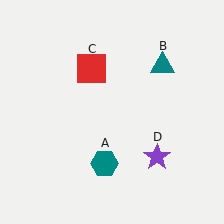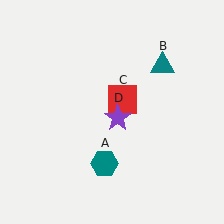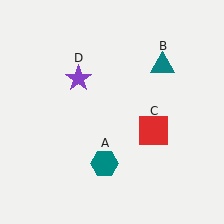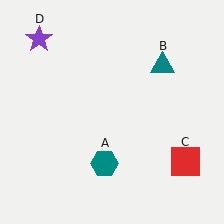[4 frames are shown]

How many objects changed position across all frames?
2 objects changed position: red square (object C), purple star (object D).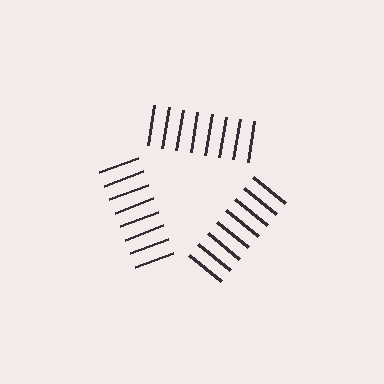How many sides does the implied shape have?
3 sides — the line-ends trace a triangle.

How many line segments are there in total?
24 — 8 along each of the 3 edges.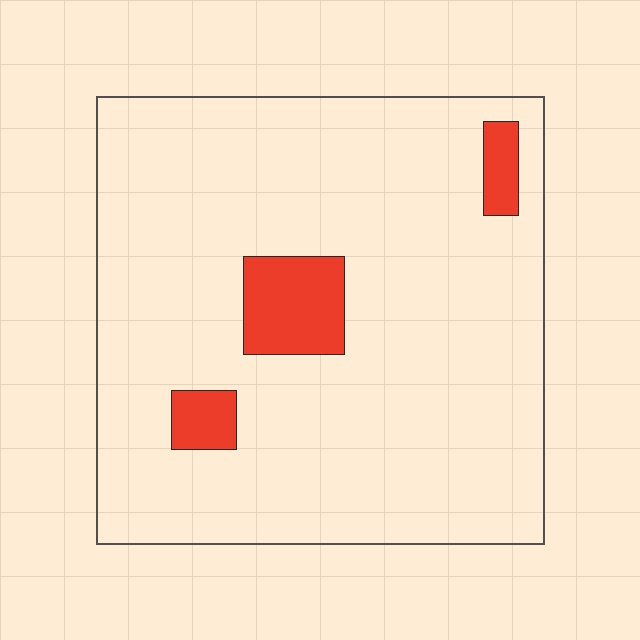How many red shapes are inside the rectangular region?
3.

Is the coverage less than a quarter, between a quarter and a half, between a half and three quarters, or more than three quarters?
Less than a quarter.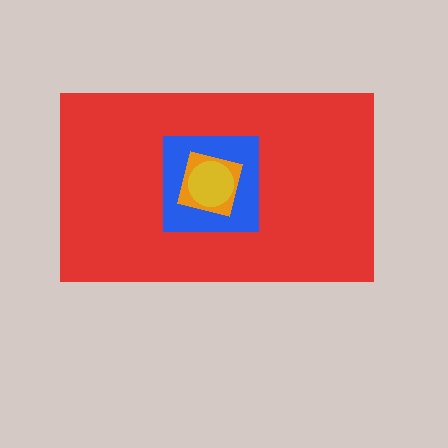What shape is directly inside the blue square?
The orange square.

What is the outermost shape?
The red rectangle.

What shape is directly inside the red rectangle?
The blue square.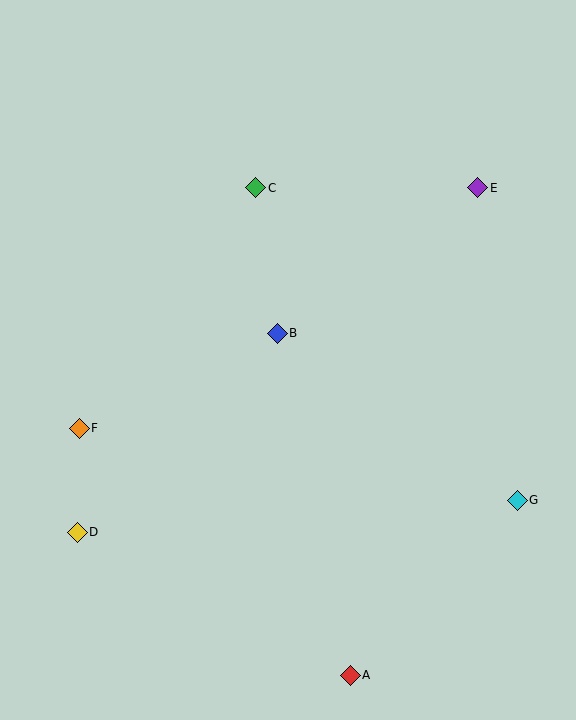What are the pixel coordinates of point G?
Point G is at (517, 500).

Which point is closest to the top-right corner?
Point E is closest to the top-right corner.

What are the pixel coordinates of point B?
Point B is at (277, 333).